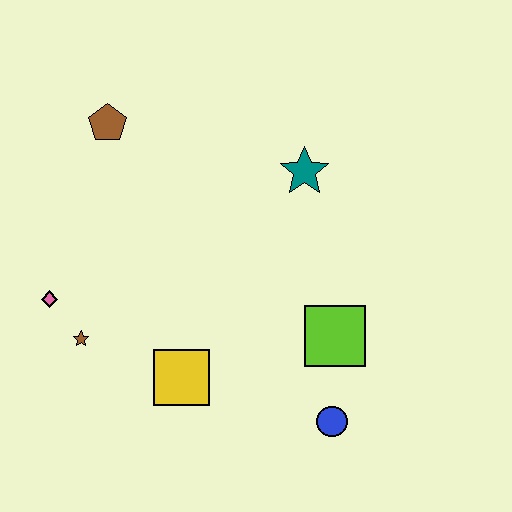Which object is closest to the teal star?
The lime square is closest to the teal star.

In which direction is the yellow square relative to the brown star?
The yellow square is to the right of the brown star.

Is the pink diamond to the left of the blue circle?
Yes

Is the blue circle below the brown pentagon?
Yes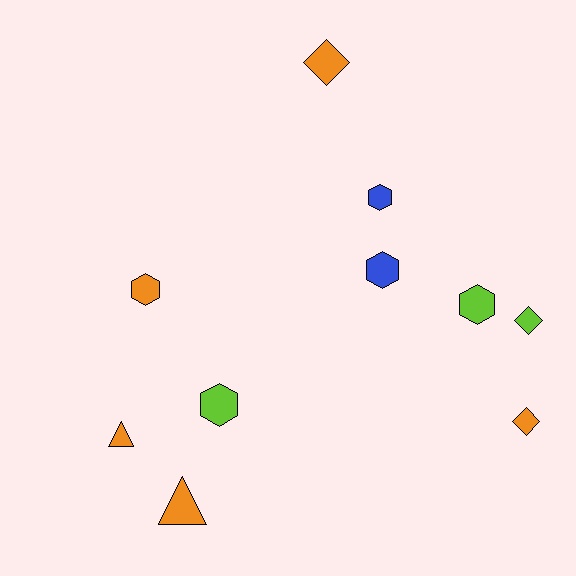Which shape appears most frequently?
Hexagon, with 5 objects.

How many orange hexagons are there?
There is 1 orange hexagon.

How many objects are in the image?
There are 10 objects.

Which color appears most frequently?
Orange, with 5 objects.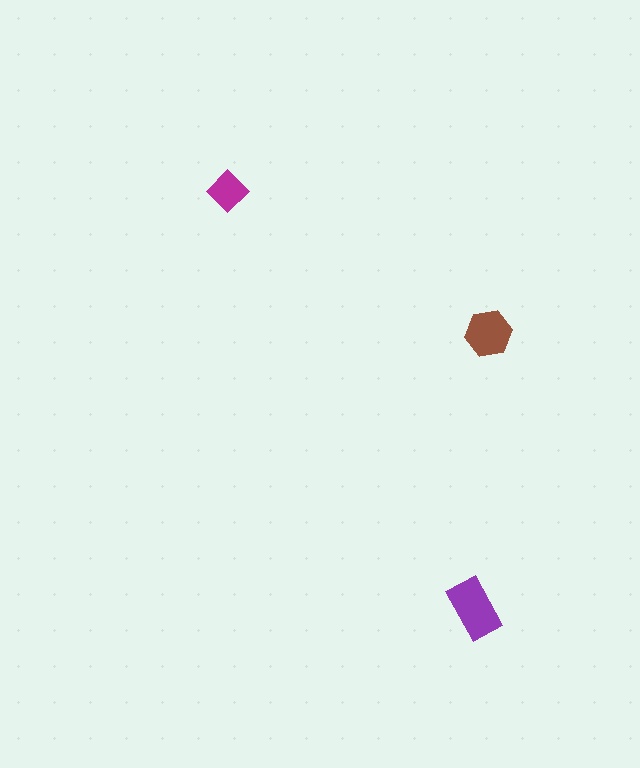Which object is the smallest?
The magenta diamond.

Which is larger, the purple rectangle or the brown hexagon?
The purple rectangle.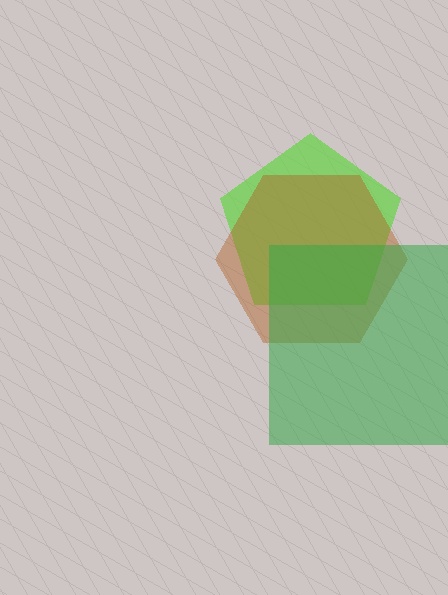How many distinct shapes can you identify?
There are 3 distinct shapes: a lime pentagon, a brown hexagon, a green square.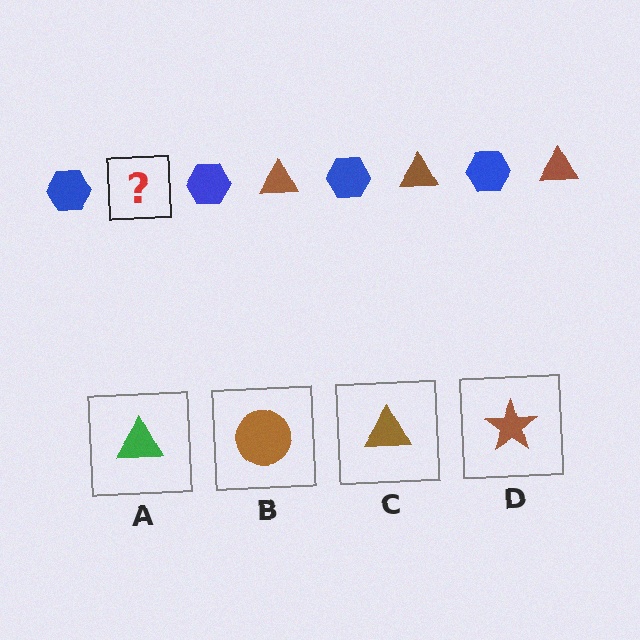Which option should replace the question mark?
Option C.